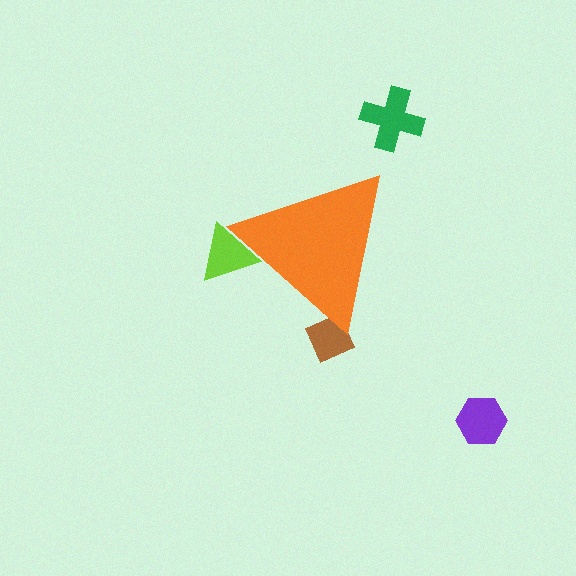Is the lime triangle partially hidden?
Yes, the lime triangle is partially hidden behind the orange triangle.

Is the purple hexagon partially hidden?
No, the purple hexagon is fully visible.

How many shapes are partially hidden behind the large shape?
2 shapes are partially hidden.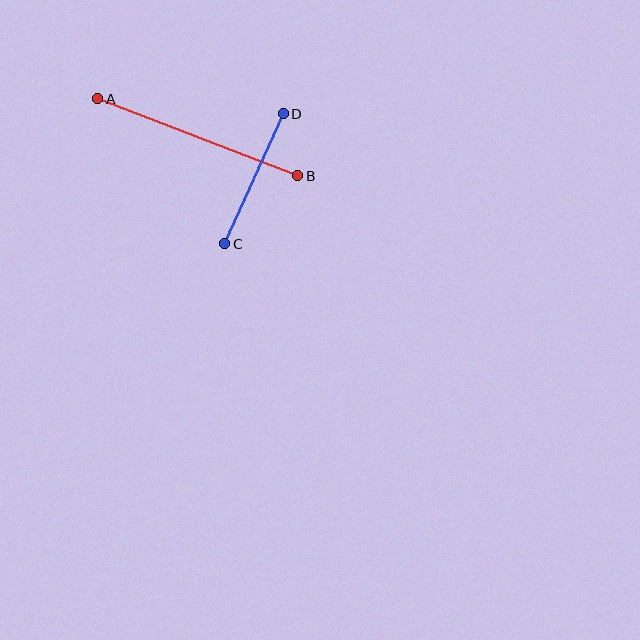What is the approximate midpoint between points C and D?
The midpoint is at approximately (254, 179) pixels.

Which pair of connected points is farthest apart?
Points A and B are farthest apart.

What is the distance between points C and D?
The distance is approximately 143 pixels.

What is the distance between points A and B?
The distance is approximately 214 pixels.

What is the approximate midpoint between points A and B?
The midpoint is at approximately (198, 137) pixels.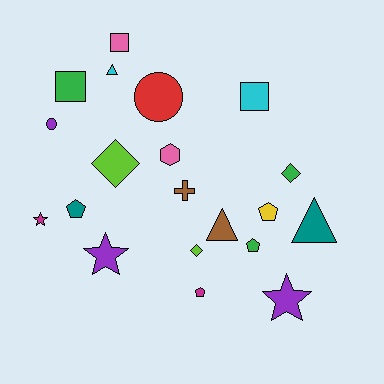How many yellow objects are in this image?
There is 1 yellow object.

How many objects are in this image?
There are 20 objects.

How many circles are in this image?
There are 2 circles.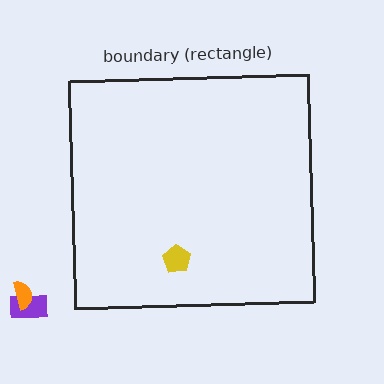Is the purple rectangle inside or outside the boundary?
Outside.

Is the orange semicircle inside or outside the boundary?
Outside.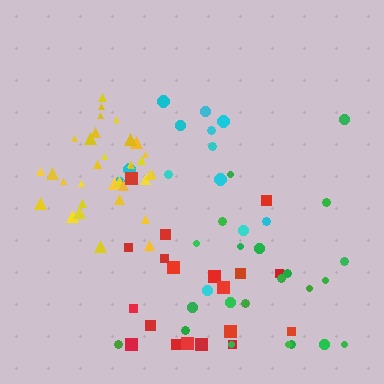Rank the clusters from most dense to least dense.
yellow, cyan, green, red.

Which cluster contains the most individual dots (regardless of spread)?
Yellow (34).